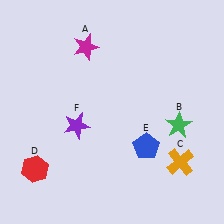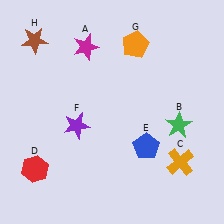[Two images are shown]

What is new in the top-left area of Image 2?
A brown star (H) was added in the top-left area of Image 2.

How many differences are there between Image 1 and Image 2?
There are 2 differences between the two images.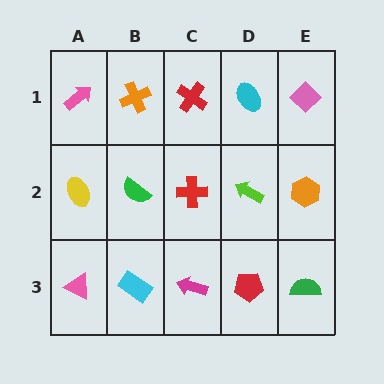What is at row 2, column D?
A lime arrow.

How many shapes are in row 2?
5 shapes.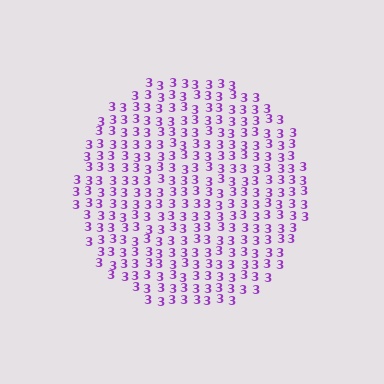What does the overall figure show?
The overall figure shows a circle.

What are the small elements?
The small elements are digit 3's.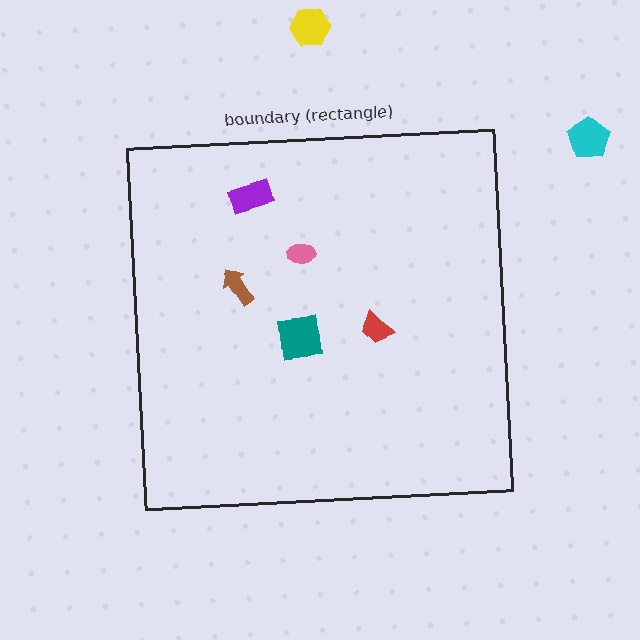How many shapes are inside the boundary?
5 inside, 2 outside.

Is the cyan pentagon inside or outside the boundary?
Outside.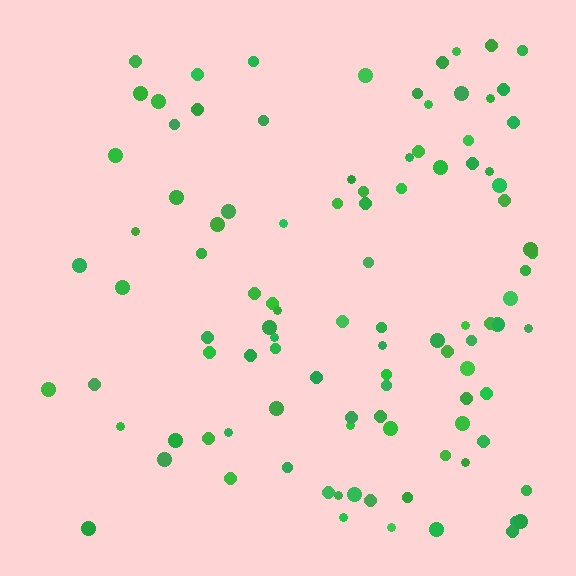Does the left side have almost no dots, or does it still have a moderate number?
Still a moderate number, just noticeably fewer than the right.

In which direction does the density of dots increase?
From left to right, with the right side densest.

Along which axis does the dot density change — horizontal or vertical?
Horizontal.